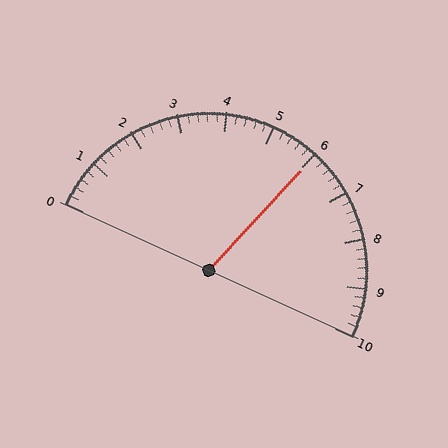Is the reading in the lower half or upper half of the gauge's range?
The reading is in the upper half of the range (0 to 10).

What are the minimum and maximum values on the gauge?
The gauge ranges from 0 to 10.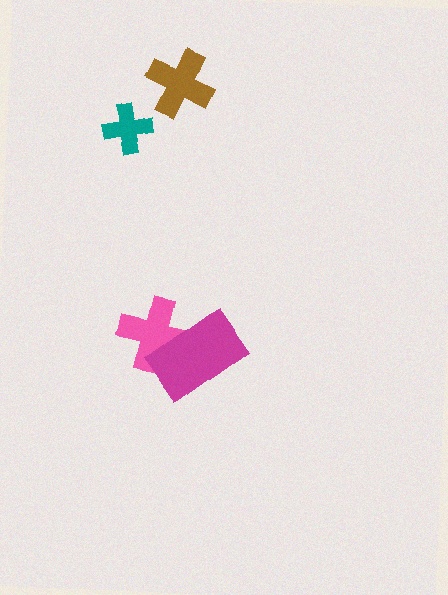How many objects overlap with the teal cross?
0 objects overlap with the teal cross.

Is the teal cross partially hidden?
No, no other shape covers it.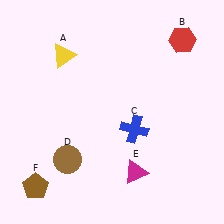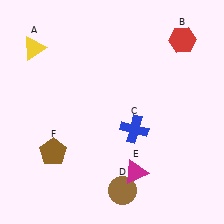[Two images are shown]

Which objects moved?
The objects that moved are: the yellow triangle (A), the brown circle (D), the brown pentagon (F).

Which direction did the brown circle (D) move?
The brown circle (D) moved right.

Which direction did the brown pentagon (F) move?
The brown pentagon (F) moved up.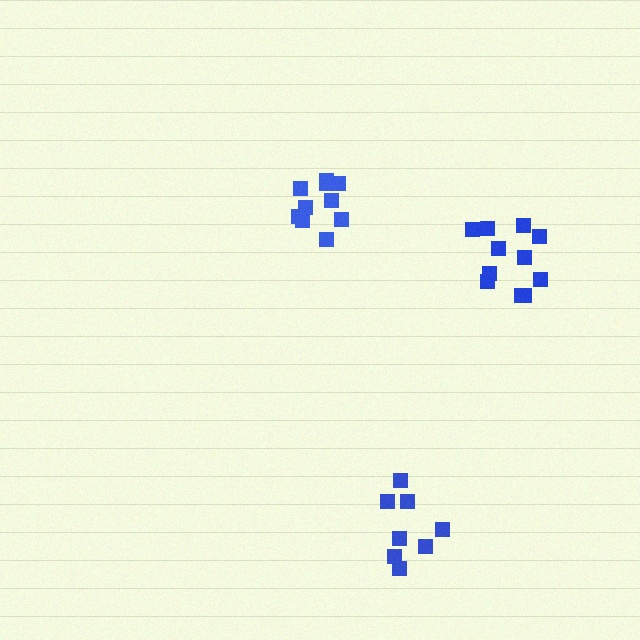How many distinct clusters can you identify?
There are 3 distinct clusters.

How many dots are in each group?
Group 1: 11 dots, Group 2: 8 dots, Group 3: 11 dots (30 total).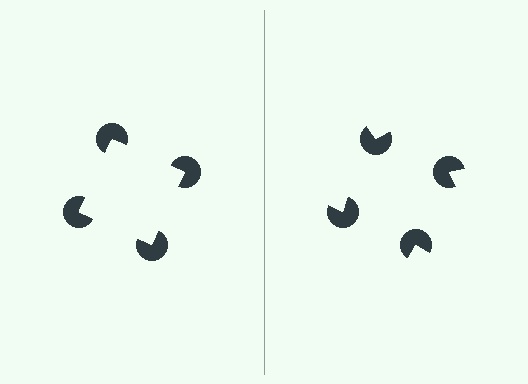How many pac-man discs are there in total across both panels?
8 — 4 on each side.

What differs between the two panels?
The pac-man discs are positioned identically on both sides; only the wedge orientations differ. On the left they align to a square; on the right they are misaligned.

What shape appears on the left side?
An illusory square.